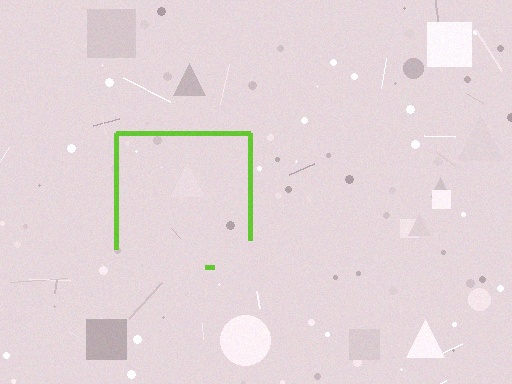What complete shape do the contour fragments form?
The contour fragments form a square.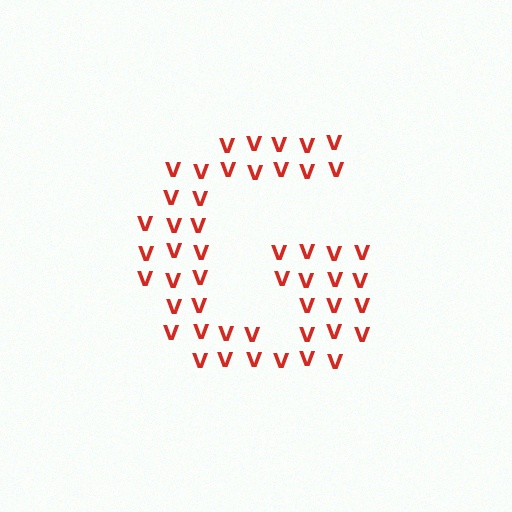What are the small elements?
The small elements are letter V's.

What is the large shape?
The large shape is the letter G.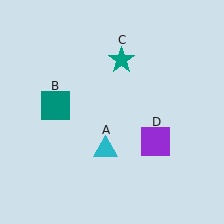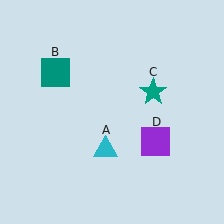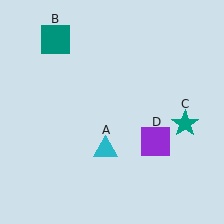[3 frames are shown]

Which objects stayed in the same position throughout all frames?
Cyan triangle (object A) and purple square (object D) remained stationary.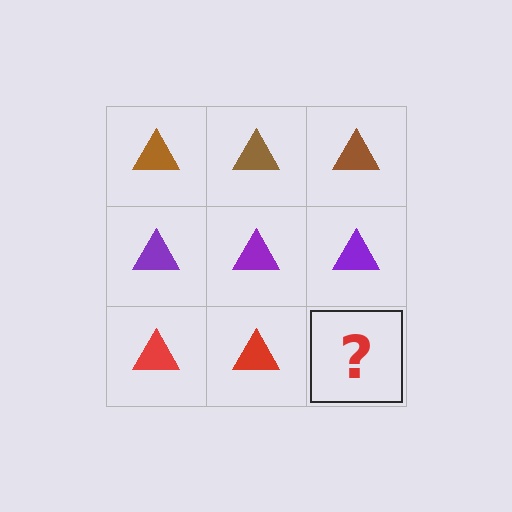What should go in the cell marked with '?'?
The missing cell should contain a red triangle.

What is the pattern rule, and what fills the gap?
The rule is that each row has a consistent color. The gap should be filled with a red triangle.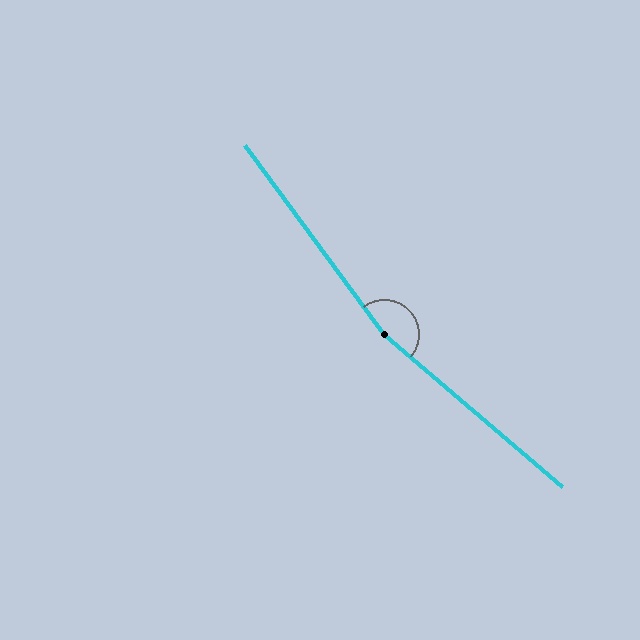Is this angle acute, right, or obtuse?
It is obtuse.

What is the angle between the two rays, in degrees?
Approximately 167 degrees.